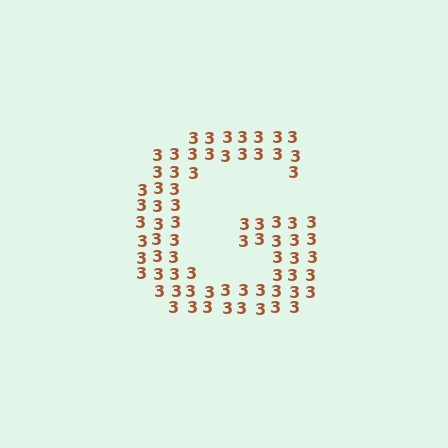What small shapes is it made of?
It is made of small digit 3's.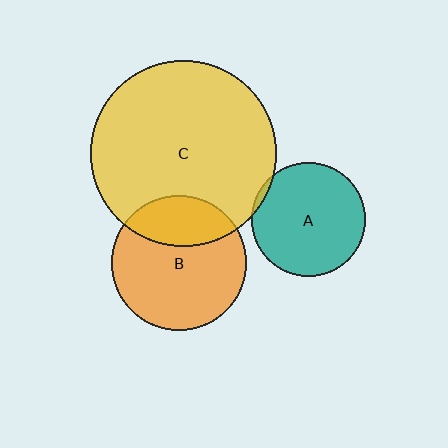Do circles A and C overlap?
Yes.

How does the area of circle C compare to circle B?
Approximately 1.9 times.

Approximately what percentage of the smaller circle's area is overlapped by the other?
Approximately 5%.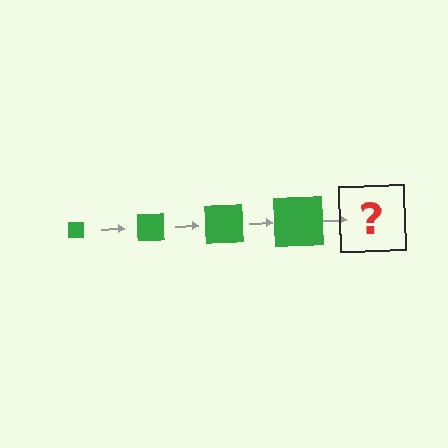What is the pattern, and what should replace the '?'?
The pattern is that the square gets progressively larger each step. The '?' should be a green square, larger than the previous one.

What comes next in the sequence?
The next element should be a green square, larger than the previous one.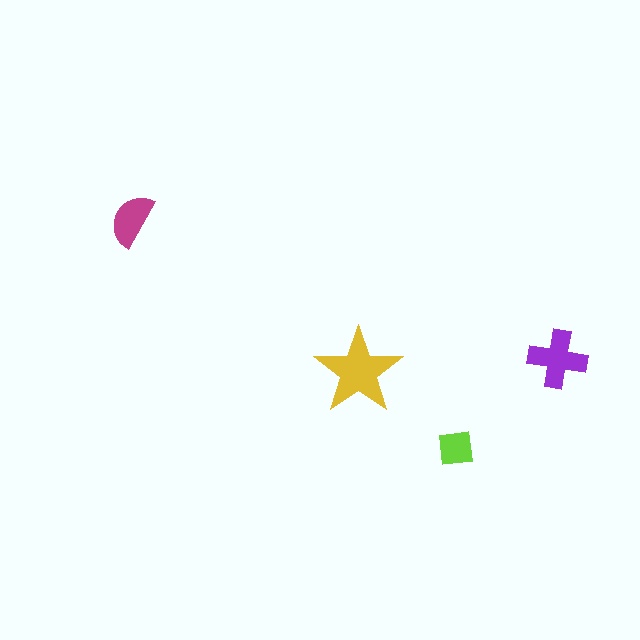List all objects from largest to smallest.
The yellow star, the purple cross, the magenta semicircle, the lime square.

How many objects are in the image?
There are 4 objects in the image.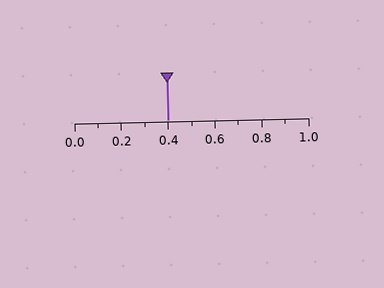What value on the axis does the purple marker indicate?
The marker indicates approximately 0.4.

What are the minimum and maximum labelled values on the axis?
The axis runs from 0.0 to 1.0.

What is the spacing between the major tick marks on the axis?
The major ticks are spaced 0.2 apart.